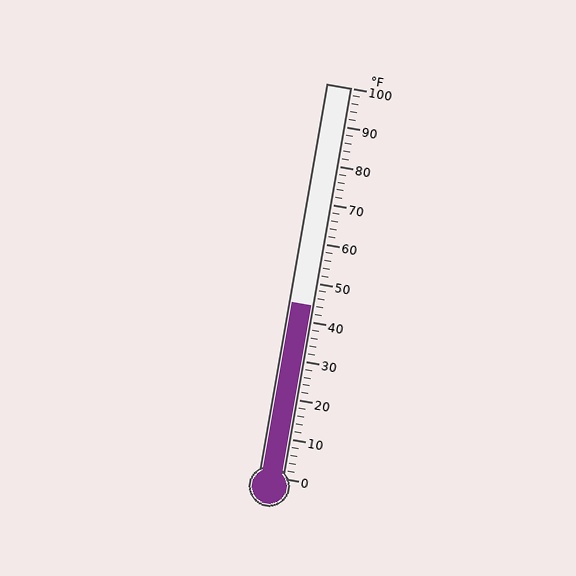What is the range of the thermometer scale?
The thermometer scale ranges from 0°F to 100°F.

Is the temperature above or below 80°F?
The temperature is below 80°F.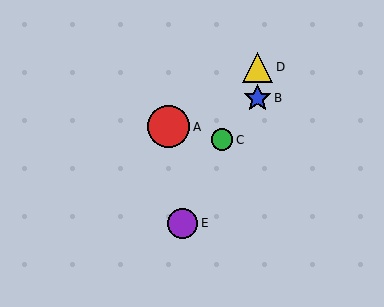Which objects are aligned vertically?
Objects B, D are aligned vertically.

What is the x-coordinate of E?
Object E is at x≈183.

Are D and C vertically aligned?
No, D is at x≈257 and C is at x≈222.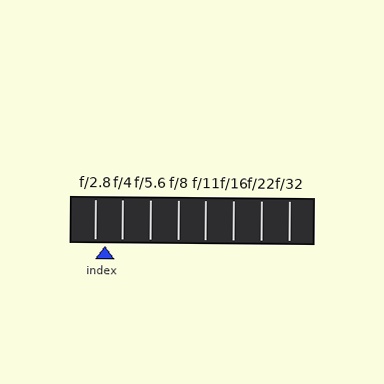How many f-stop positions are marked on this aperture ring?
There are 8 f-stop positions marked.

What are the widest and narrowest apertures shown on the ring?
The widest aperture shown is f/2.8 and the narrowest is f/32.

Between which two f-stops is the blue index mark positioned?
The index mark is between f/2.8 and f/4.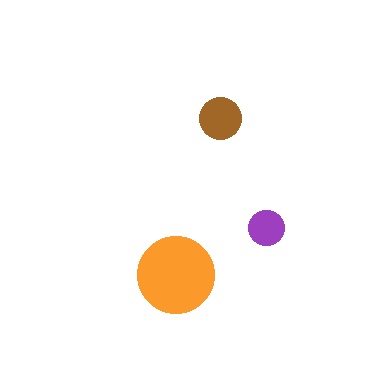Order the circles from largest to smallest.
the orange one, the brown one, the purple one.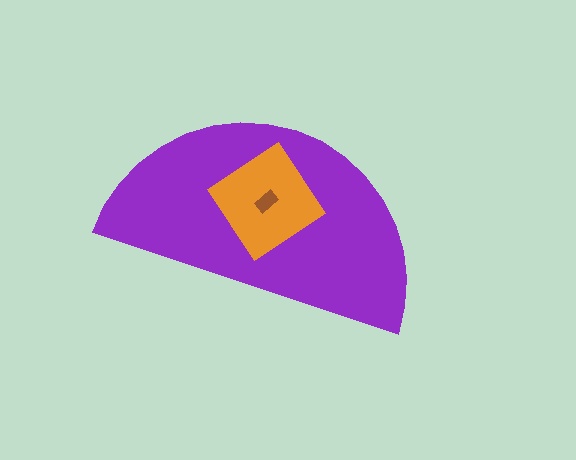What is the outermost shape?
The purple semicircle.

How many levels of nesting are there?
3.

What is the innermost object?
The brown rectangle.